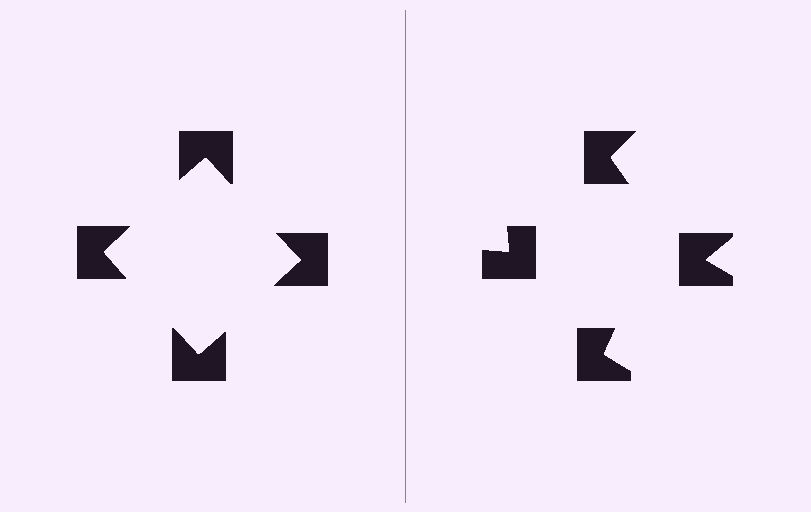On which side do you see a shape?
An illusory square appears on the left side. On the right side the wedge cuts are rotated, so no coherent shape forms.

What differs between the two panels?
The notched squares are positioned identically on both sides; only the wedge orientations differ. On the left they align to a square; on the right they are misaligned.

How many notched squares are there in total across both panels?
8 — 4 on each side.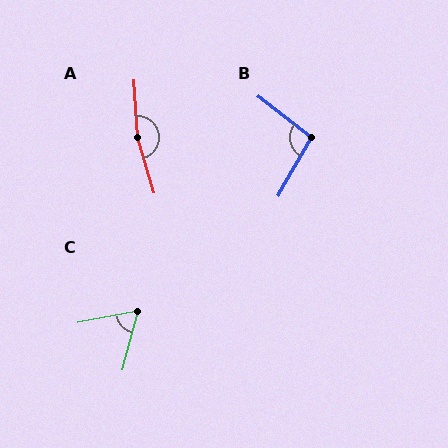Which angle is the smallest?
C, at approximately 64 degrees.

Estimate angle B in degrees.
Approximately 98 degrees.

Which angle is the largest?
A, at approximately 166 degrees.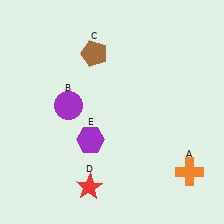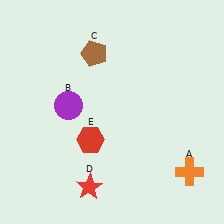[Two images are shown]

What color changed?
The hexagon (E) changed from purple in Image 1 to red in Image 2.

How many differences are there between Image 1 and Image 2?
There is 1 difference between the two images.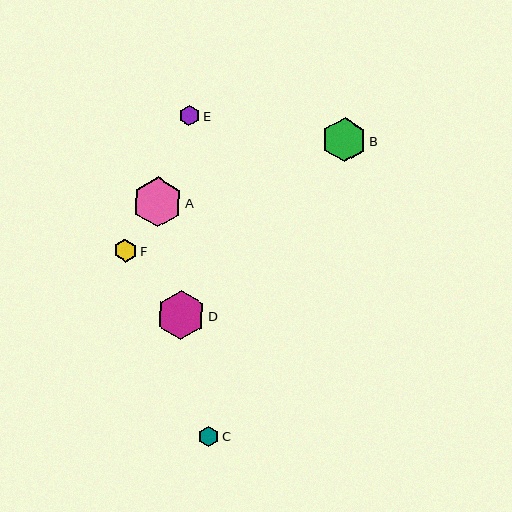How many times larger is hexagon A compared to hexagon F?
Hexagon A is approximately 2.2 times the size of hexagon F.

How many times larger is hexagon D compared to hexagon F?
Hexagon D is approximately 2.1 times the size of hexagon F.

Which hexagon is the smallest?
Hexagon C is the smallest with a size of approximately 21 pixels.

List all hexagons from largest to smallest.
From largest to smallest: A, D, B, F, E, C.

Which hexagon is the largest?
Hexagon A is the largest with a size of approximately 50 pixels.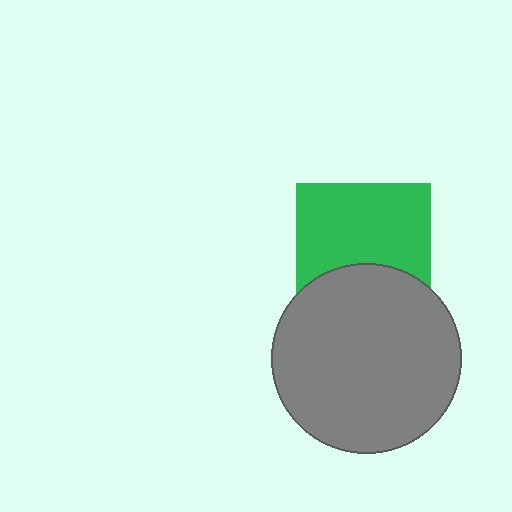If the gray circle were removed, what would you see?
You would see the complete green square.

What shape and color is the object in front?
The object in front is a gray circle.